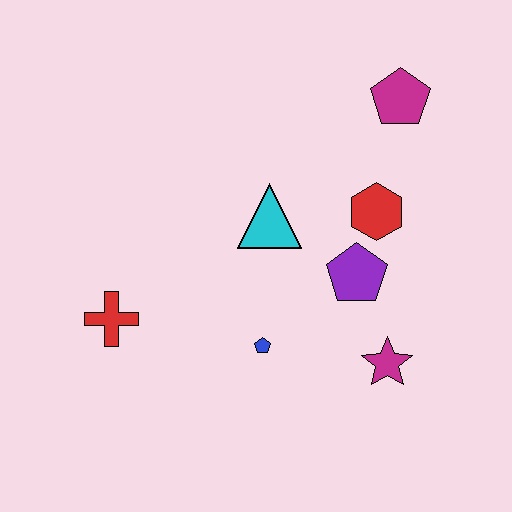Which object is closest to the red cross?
The blue pentagon is closest to the red cross.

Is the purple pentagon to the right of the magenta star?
No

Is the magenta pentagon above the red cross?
Yes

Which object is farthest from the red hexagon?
The red cross is farthest from the red hexagon.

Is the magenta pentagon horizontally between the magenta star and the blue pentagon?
No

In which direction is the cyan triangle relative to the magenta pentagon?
The cyan triangle is to the left of the magenta pentagon.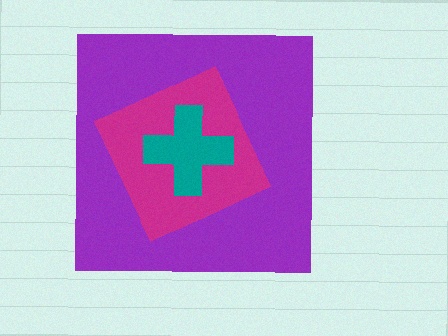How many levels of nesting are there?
3.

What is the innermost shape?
The teal cross.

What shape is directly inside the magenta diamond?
The teal cross.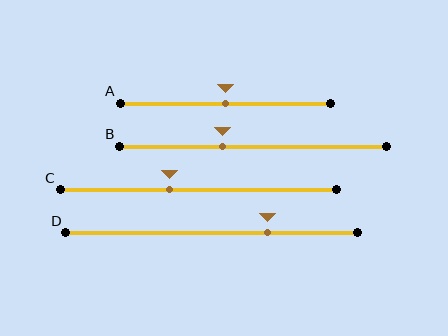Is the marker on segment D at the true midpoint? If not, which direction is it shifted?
No, the marker on segment D is shifted to the right by about 19% of the segment length.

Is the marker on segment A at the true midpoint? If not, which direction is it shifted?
Yes, the marker on segment A is at the true midpoint.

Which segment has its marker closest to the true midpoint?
Segment A has its marker closest to the true midpoint.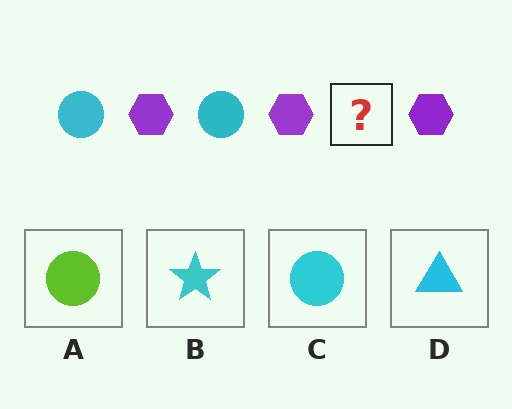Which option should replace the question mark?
Option C.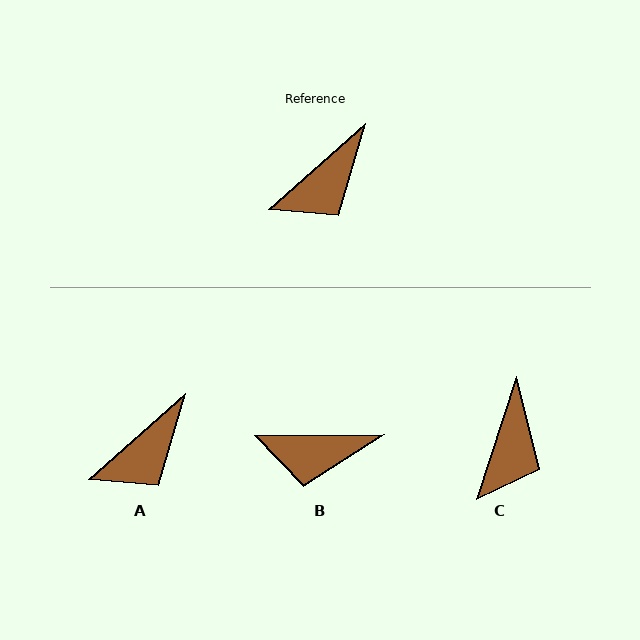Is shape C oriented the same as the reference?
No, it is off by about 30 degrees.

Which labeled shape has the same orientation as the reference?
A.